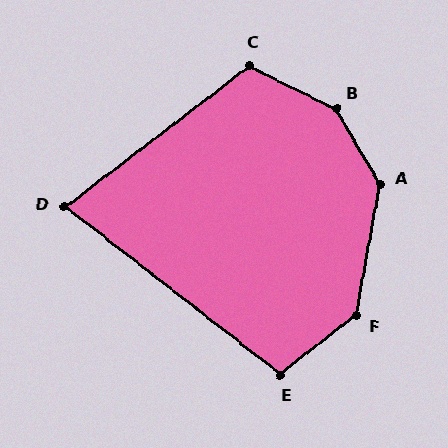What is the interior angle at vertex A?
Approximately 140 degrees (obtuse).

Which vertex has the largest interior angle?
B, at approximately 147 degrees.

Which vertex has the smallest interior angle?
D, at approximately 75 degrees.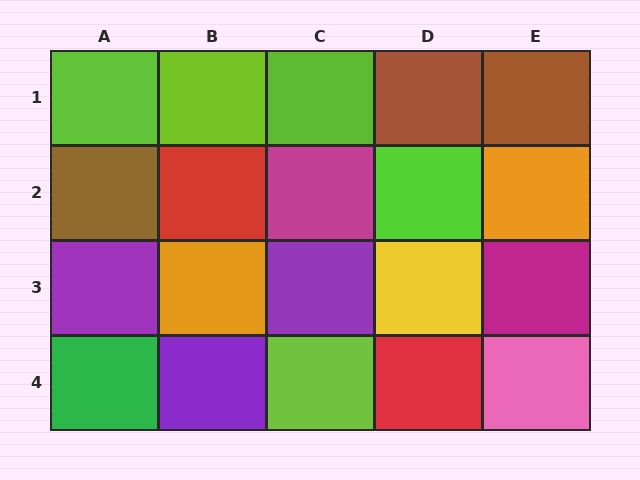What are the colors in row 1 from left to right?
Lime, lime, lime, brown, brown.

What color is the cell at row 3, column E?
Magenta.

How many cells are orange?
2 cells are orange.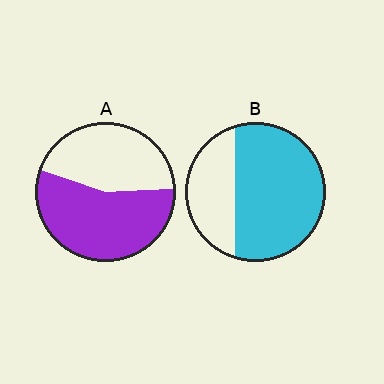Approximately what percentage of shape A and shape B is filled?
A is approximately 55% and B is approximately 70%.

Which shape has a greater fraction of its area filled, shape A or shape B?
Shape B.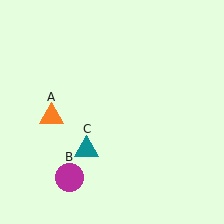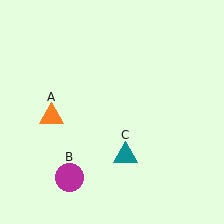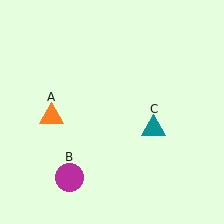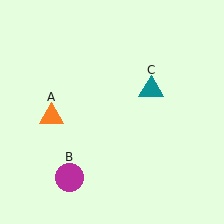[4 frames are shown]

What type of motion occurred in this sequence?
The teal triangle (object C) rotated counterclockwise around the center of the scene.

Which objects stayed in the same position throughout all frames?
Orange triangle (object A) and magenta circle (object B) remained stationary.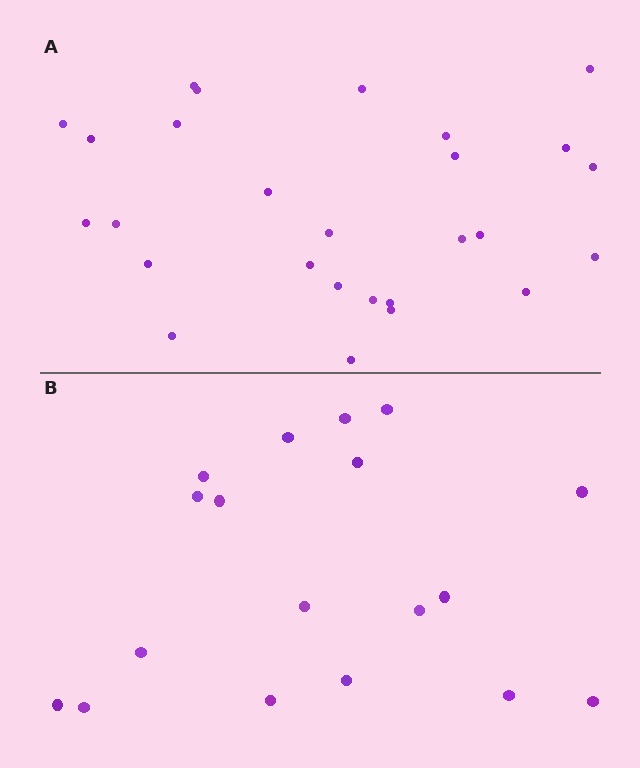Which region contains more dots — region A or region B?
Region A (the top region) has more dots.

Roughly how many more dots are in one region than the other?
Region A has roughly 8 or so more dots than region B.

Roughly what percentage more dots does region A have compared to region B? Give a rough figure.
About 50% more.